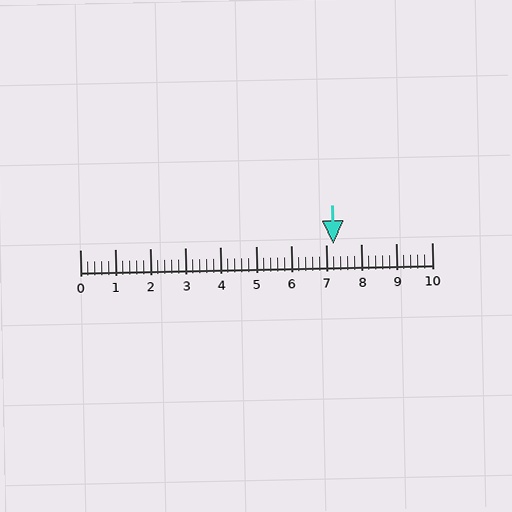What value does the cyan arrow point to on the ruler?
The cyan arrow points to approximately 7.2.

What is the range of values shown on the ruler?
The ruler shows values from 0 to 10.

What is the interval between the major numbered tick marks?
The major tick marks are spaced 1 units apart.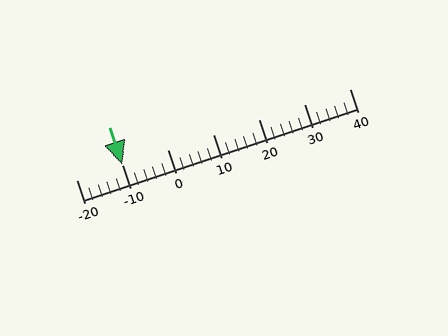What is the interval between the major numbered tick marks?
The major tick marks are spaced 10 units apart.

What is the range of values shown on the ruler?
The ruler shows values from -20 to 40.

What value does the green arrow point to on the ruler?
The green arrow points to approximately -10.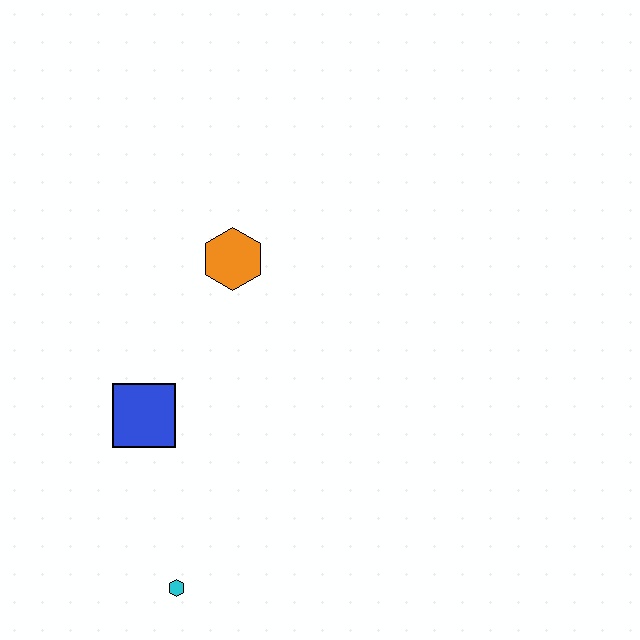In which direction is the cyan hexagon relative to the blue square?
The cyan hexagon is below the blue square.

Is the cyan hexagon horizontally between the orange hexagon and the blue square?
Yes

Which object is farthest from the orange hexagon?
The cyan hexagon is farthest from the orange hexagon.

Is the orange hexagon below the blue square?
No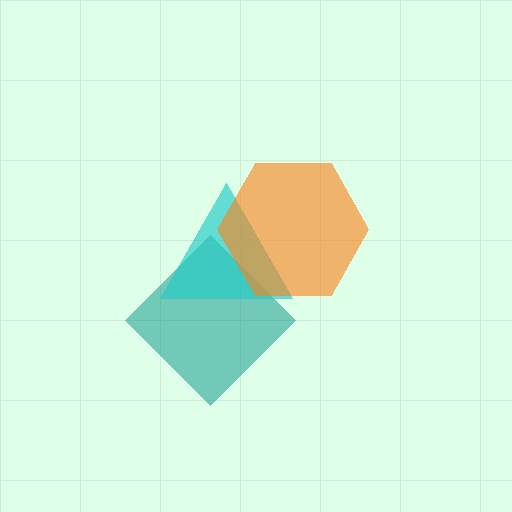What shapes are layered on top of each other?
The layered shapes are: a teal diamond, a cyan triangle, an orange hexagon.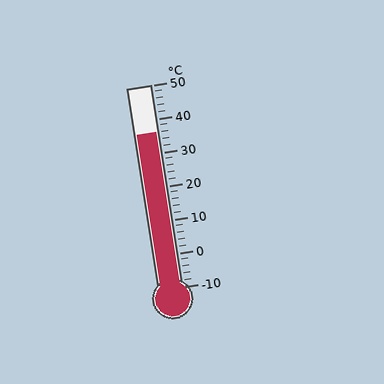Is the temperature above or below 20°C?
The temperature is above 20°C.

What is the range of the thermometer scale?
The thermometer scale ranges from -10°C to 50°C.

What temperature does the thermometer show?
The thermometer shows approximately 36°C.